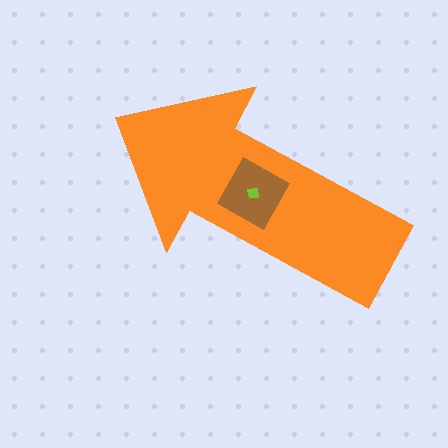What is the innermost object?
The lime square.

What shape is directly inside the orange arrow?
The brown square.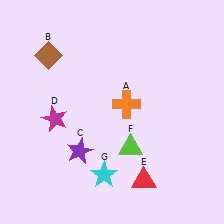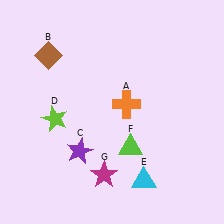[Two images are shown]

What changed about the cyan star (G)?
In Image 1, G is cyan. In Image 2, it changed to magenta.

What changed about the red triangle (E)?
In Image 1, E is red. In Image 2, it changed to cyan.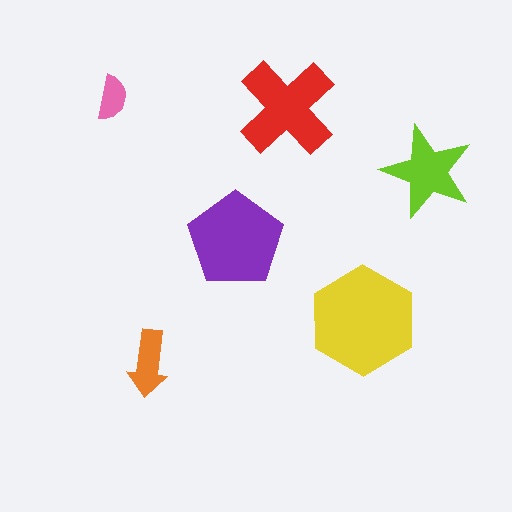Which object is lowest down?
The orange arrow is bottommost.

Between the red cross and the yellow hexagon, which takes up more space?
The yellow hexagon.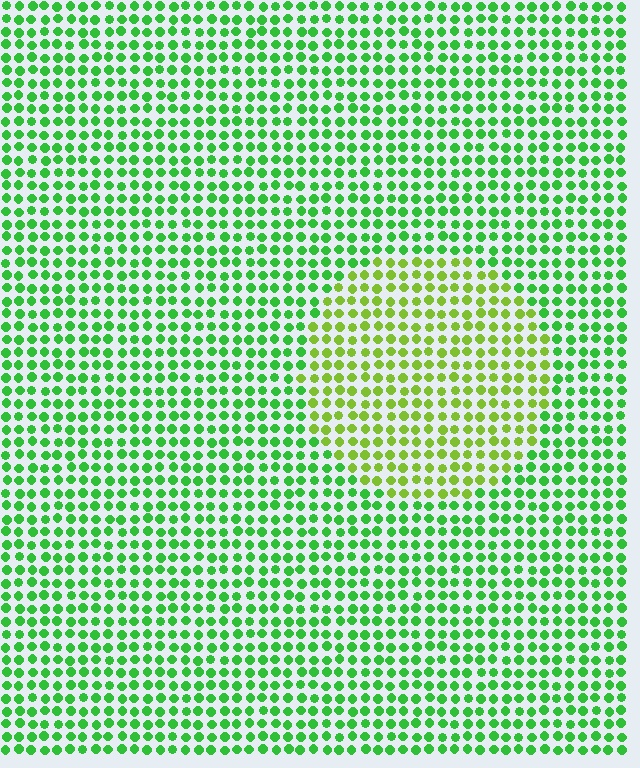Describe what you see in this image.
The image is filled with small green elements in a uniform arrangement. A circle-shaped region is visible where the elements are tinted to a slightly different hue, forming a subtle color boundary.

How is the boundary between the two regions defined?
The boundary is defined purely by a slight shift in hue (about 35 degrees). Spacing, size, and orientation are identical on both sides.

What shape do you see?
I see a circle.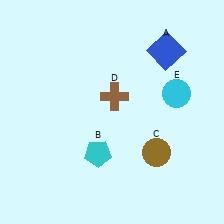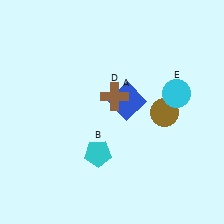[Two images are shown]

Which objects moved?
The objects that moved are: the blue square (A), the brown circle (C).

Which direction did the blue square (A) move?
The blue square (A) moved down.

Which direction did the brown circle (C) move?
The brown circle (C) moved up.